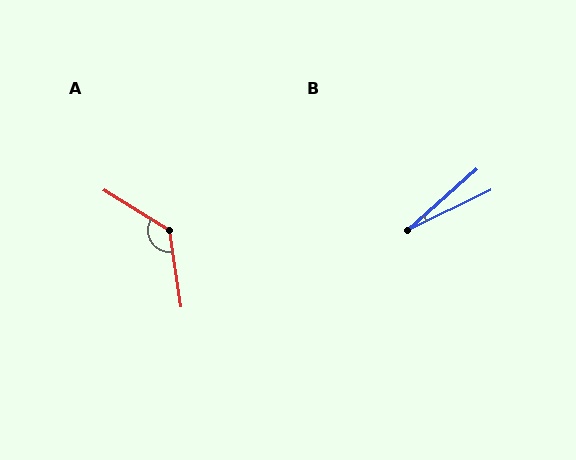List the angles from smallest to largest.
B (16°), A (130°).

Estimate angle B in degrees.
Approximately 16 degrees.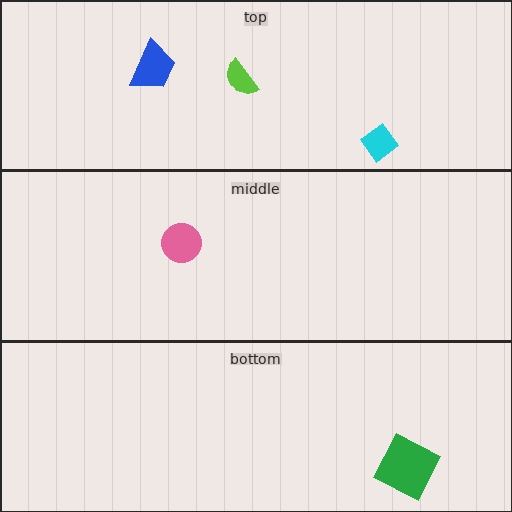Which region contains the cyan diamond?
The top region.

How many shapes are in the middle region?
1.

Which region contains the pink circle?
The middle region.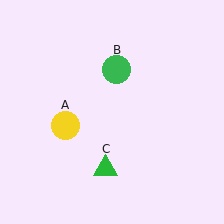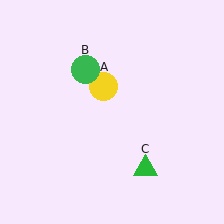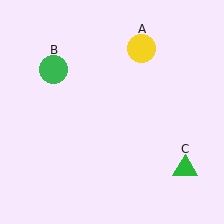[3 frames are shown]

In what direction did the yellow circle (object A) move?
The yellow circle (object A) moved up and to the right.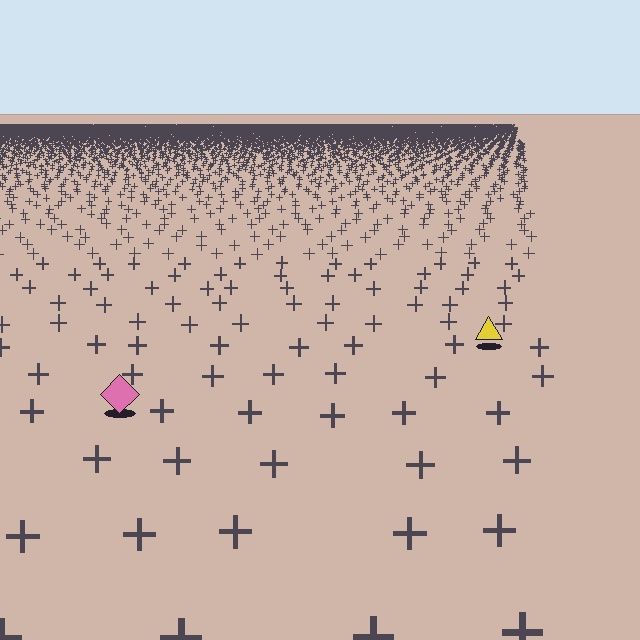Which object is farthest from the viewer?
The yellow triangle is farthest from the viewer. It appears smaller and the ground texture around it is denser.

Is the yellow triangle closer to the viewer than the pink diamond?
No. The pink diamond is closer — you can tell from the texture gradient: the ground texture is coarser near it.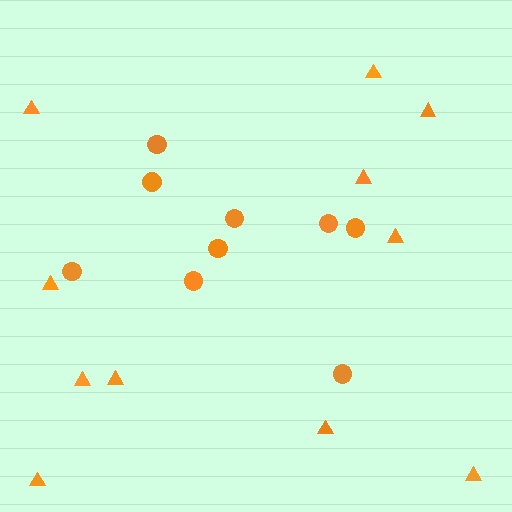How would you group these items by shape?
There are 2 groups: one group of triangles (11) and one group of circles (9).